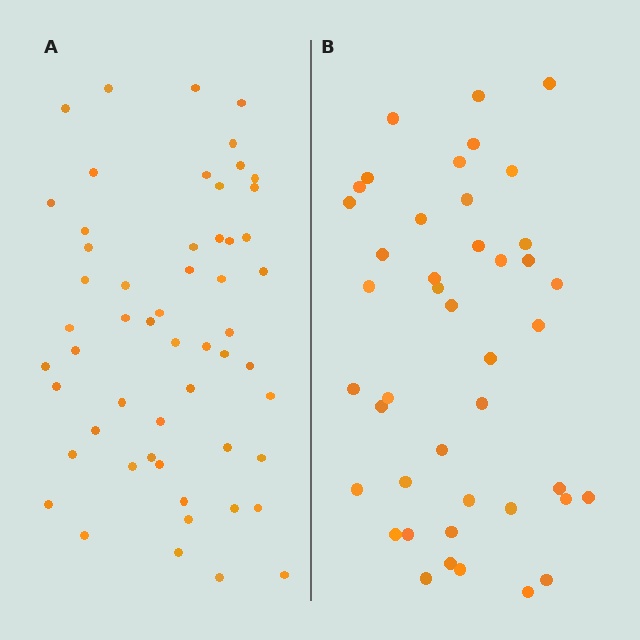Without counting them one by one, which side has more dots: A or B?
Region A (the left region) has more dots.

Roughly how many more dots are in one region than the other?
Region A has roughly 12 or so more dots than region B.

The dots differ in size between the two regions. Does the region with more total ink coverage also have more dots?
No. Region B has more total ink coverage because its dots are larger, but region A actually contains more individual dots. Total area can be misleading — the number of items is what matters here.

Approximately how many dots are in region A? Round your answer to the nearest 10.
About 60 dots. (The exact count is 55, which rounds to 60.)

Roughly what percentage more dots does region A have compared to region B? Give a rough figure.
About 30% more.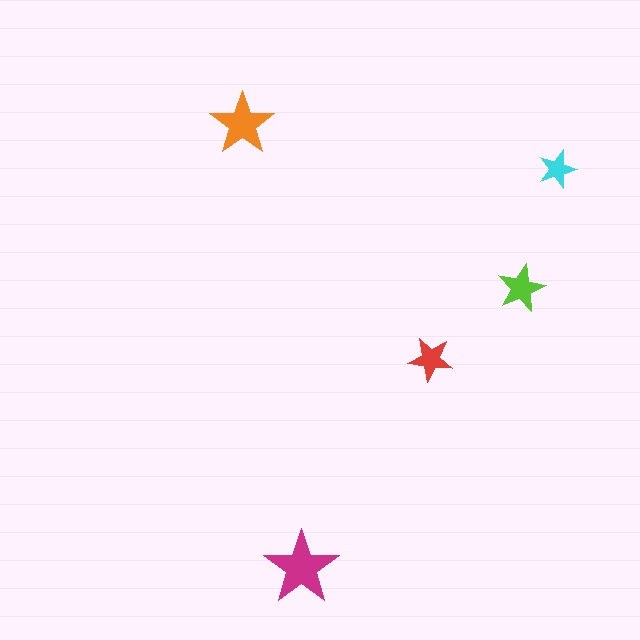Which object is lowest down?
The magenta star is bottommost.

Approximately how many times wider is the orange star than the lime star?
About 1.5 times wider.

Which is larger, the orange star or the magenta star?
The magenta one.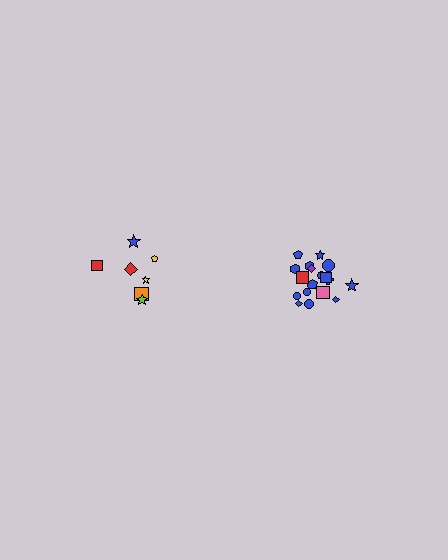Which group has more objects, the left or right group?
The right group.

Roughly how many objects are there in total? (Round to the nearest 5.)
Roughly 25 objects in total.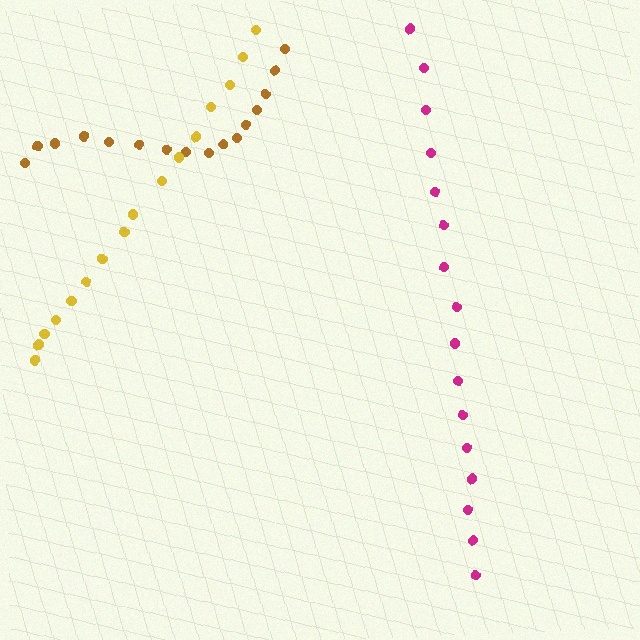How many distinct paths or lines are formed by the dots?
There are 3 distinct paths.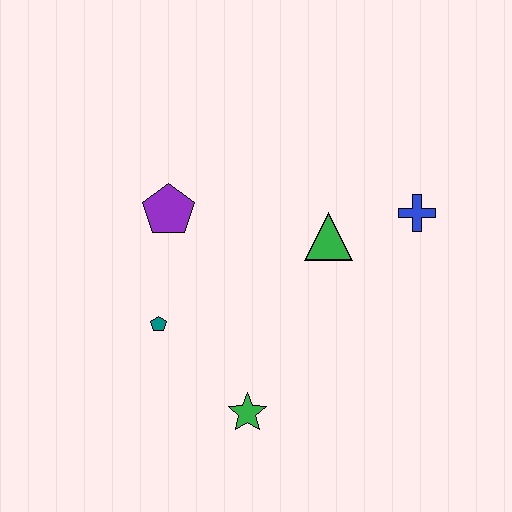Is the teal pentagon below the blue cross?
Yes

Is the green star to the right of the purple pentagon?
Yes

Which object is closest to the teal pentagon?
The purple pentagon is closest to the teal pentagon.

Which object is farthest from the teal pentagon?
The blue cross is farthest from the teal pentagon.